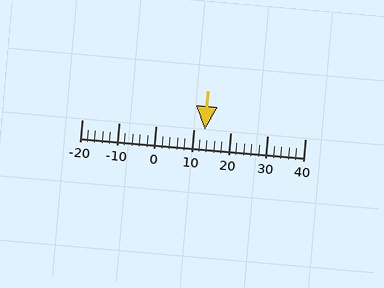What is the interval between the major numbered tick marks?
The major tick marks are spaced 10 units apart.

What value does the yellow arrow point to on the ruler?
The yellow arrow points to approximately 13.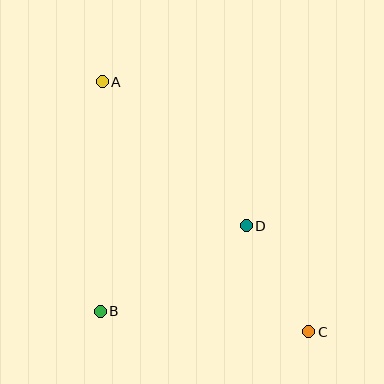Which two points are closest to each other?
Points C and D are closest to each other.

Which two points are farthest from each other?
Points A and C are farthest from each other.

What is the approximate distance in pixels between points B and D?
The distance between B and D is approximately 169 pixels.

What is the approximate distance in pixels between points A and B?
The distance between A and B is approximately 230 pixels.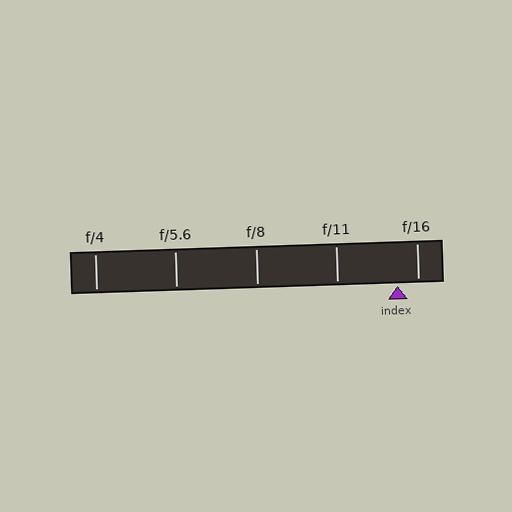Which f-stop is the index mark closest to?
The index mark is closest to f/16.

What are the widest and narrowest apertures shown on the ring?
The widest aperture shown is f/4 and the narrowest is f/16.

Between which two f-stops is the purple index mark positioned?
The index mark is between f/11 and f/16.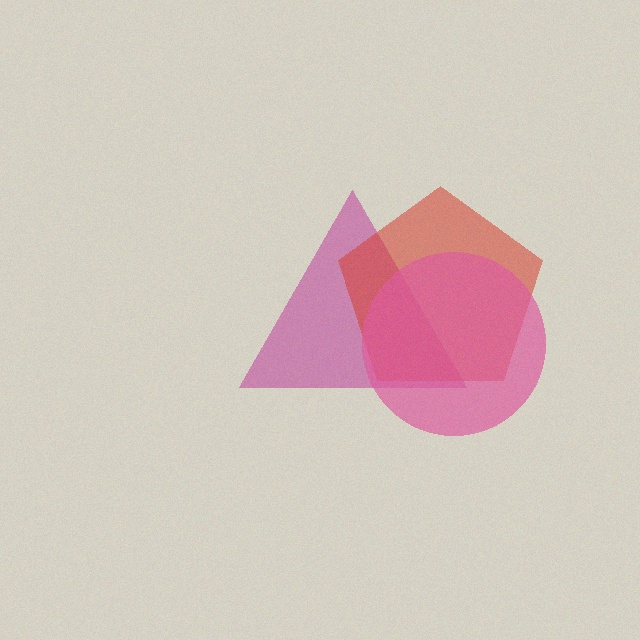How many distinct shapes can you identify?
There are 3 distinct shapes: a magenta triangle, a red pentagon, a pink circle.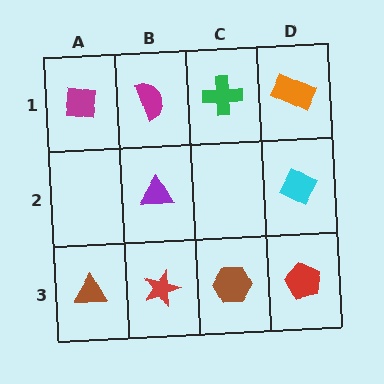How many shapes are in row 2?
2 shapes.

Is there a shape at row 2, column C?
No, that cell is empty.